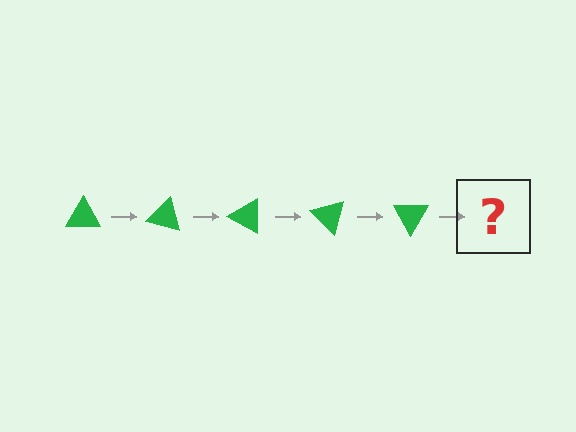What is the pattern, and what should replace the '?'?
The pattern is that the triangle rotates 15 degrees each step. The '?' should be a green triangle rotated 75 degrees.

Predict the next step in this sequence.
The next step is a green triangle rotated 75 degrees.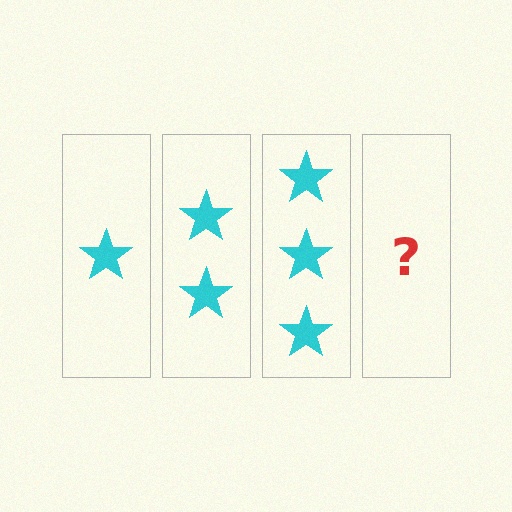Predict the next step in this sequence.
The next step is 4 stars.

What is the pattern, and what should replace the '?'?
The pattern is that each step adds one more star. The '?' should be 4 stars.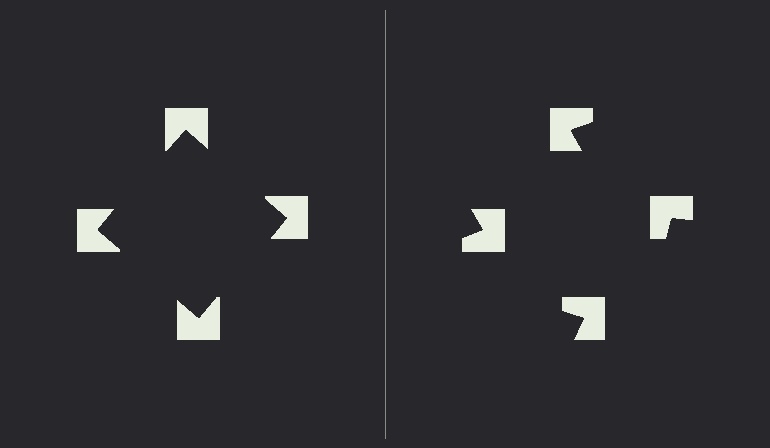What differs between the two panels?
The notched squares are positioned identically on both sides; only the wedge orientations differ. On the left they align to a square; on the right they are misaligned.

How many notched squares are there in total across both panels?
8 — 4 on each side.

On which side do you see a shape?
An illusory square appears on the left side. On the right side the wedge cuts are rotated, so no coherent shape forms.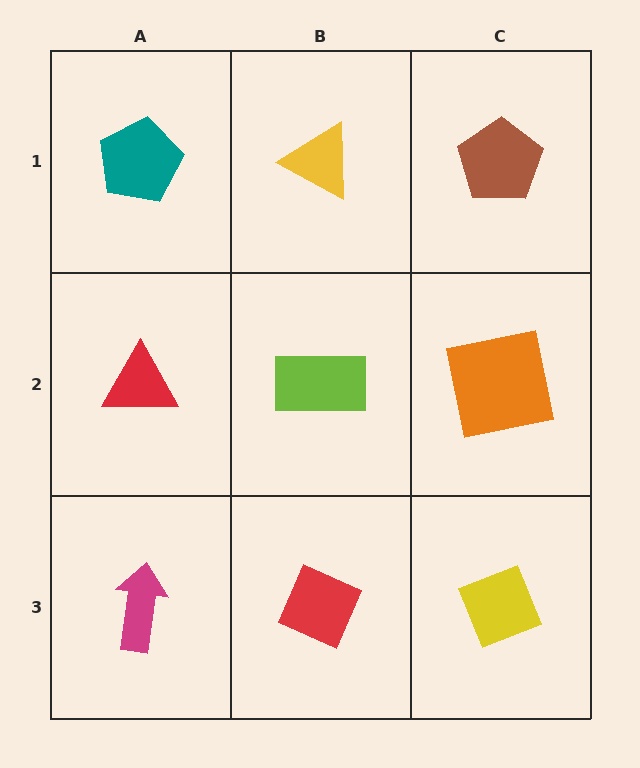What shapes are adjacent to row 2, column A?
A teal pentagon (row 1, column A), a magenta arrow (row 3, column A), a lime rectangle (row 2, column B).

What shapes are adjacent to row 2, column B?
A yellow triangle (row 1, column B), a red diamond (row 3, column B), a red triangle (row 2, column A), an orange square (row 2, column C).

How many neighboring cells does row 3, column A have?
2.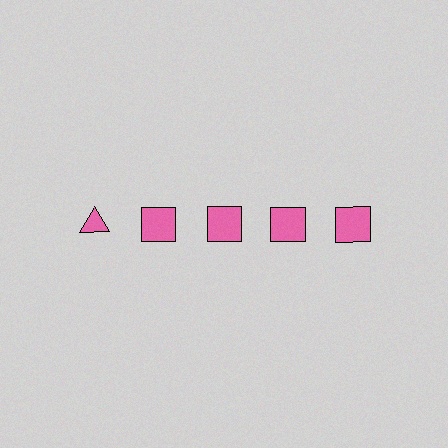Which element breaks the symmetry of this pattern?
The pink triangle in the top row, leftmost column breaks the symmetry. All other shapes are pink squares.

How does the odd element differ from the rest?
It has a different shape: triangle instead of square.